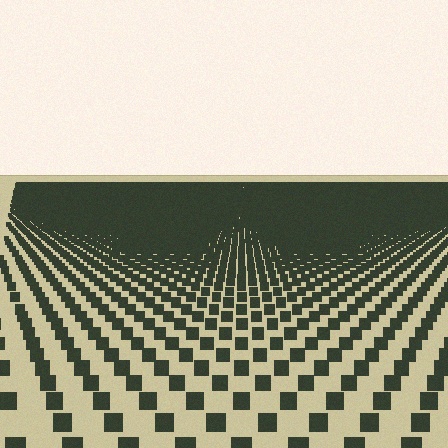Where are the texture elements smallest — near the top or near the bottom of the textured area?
Near the top.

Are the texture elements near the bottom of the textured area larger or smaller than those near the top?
Larger. Near the bottom, elements are closer to the viewer and appear at a bigger on-screen size.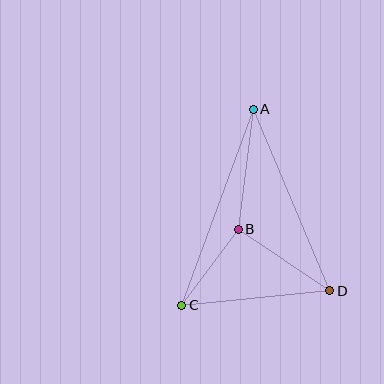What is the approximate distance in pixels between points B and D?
The distance between B and D is approximately 110 pixels.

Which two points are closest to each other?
Points B and C are closest to each other.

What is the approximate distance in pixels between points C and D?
The distance between C and D is approximately 149 pixels.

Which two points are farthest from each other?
Points A and C are farthest from each other.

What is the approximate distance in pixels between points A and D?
The distance between A and D is approximately 197 pixels.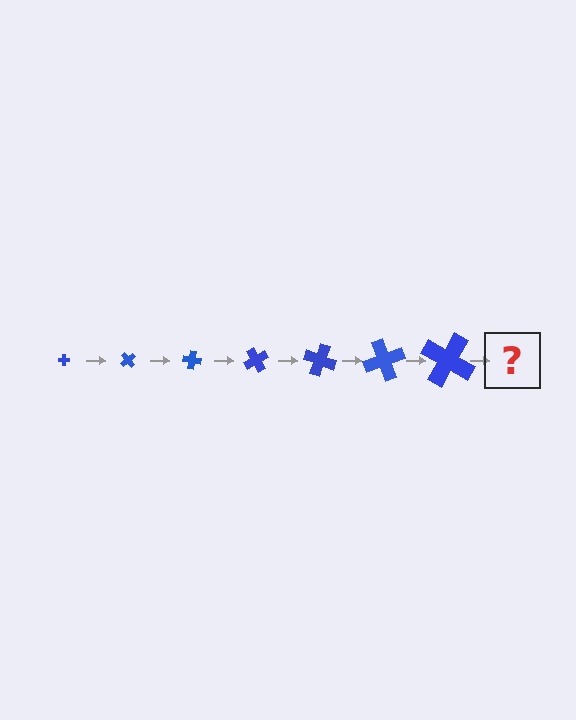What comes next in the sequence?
The next element should be a cross, larger than the previous one and rotated 350 degrees from the start.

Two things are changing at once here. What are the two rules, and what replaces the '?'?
The two rules are that the cross grows larger each step and it rotates 50 degrees each step. The '?' should be a cross, larger than the previous one and rotated 350 degrees from the start.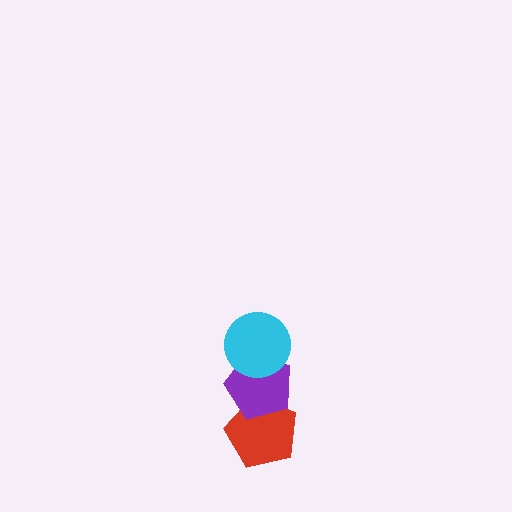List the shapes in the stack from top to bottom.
From top to bottom: the cyan circle, the purple pentagon, the red pentagon.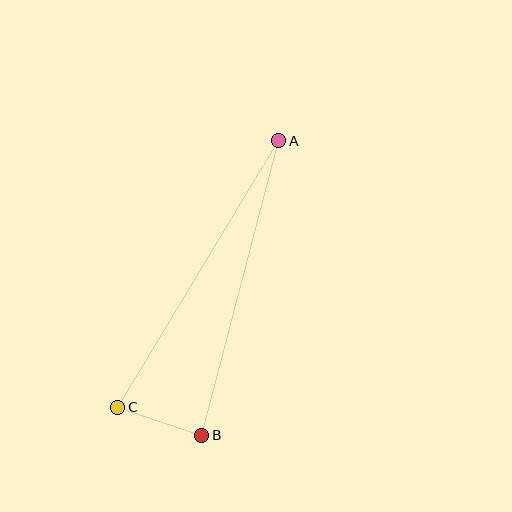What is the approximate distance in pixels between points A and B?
The distance between A and B is approximately 304 pixels.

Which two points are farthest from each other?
Points A and C are farthest from each other.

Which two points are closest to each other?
Points B and C are closest to each other.